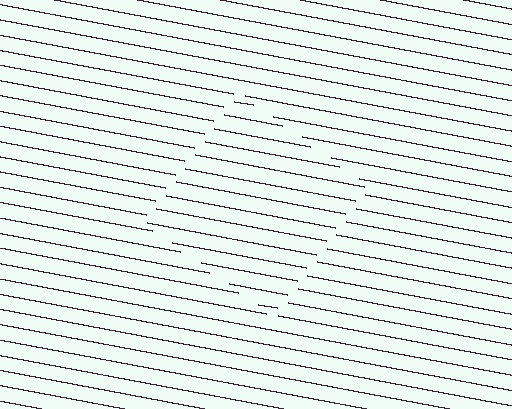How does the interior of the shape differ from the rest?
The interior of the shape contains the same grating, shifted by half a period — the contour is defined by the phase discontinuity where line-ends from the inner and outer gratings abut.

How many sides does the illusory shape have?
4 sides — the line-ends trace a square.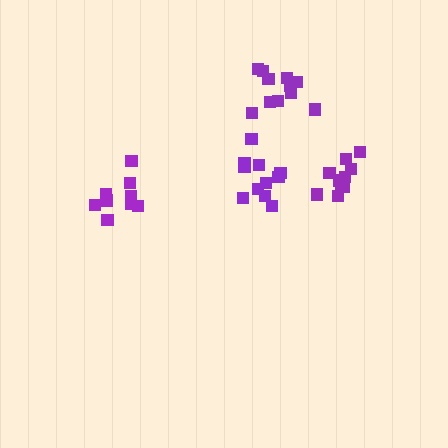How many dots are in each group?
Group 1: 11 dots, Group 2: 11 dots, Group 3: 9 dots, Group 4: 11 dots (42 total).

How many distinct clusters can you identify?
There are 4 distinct clusters.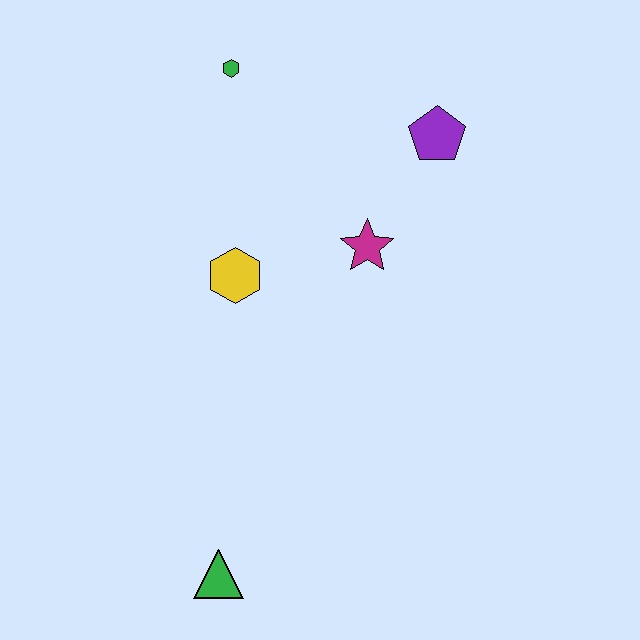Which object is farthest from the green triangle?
The green hexagon is farthest from the green triangle.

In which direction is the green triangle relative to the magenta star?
The green triangle is below the magenta star.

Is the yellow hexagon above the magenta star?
No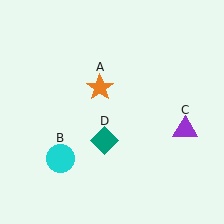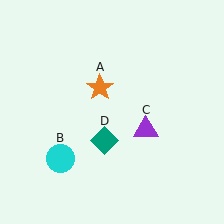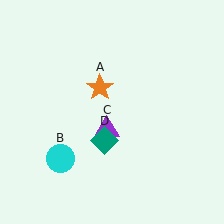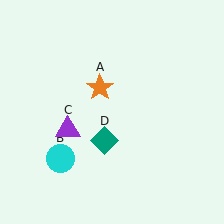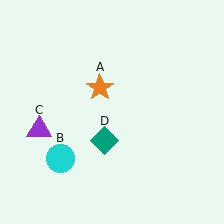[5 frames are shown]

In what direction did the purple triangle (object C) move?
The purple triangle (object C) moved left.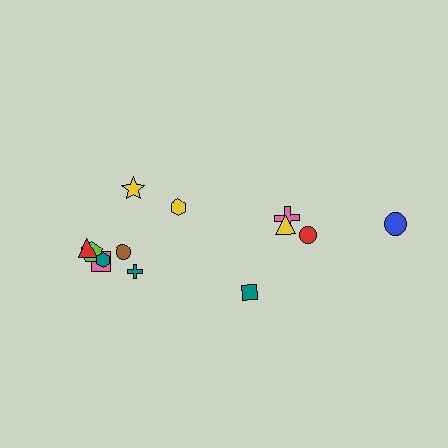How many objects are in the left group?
There are 8 objects.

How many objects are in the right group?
There are 5 objects.